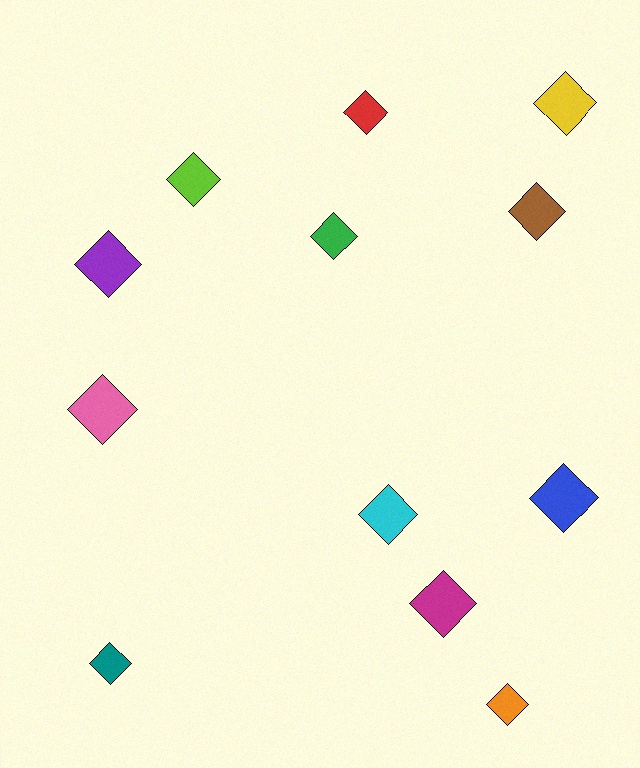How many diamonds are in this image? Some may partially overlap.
There are 12 diamonds.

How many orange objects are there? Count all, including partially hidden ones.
There is 1 orange object.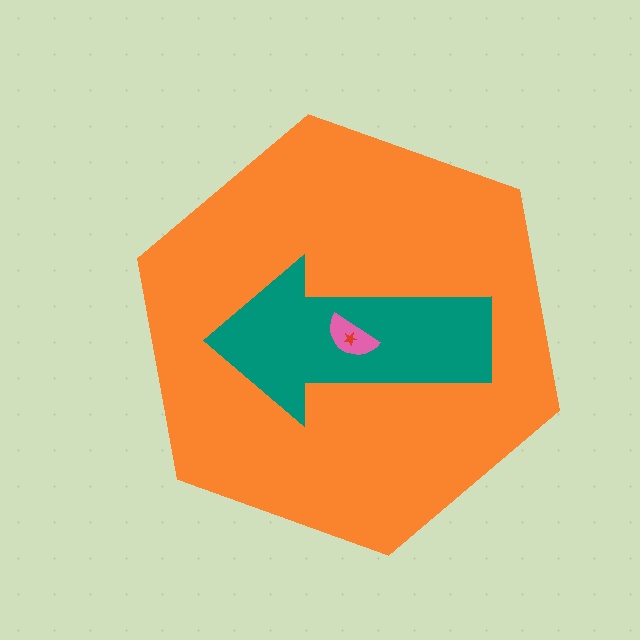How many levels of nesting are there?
4.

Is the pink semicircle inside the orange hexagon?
Yes.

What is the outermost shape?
The orange hexagon.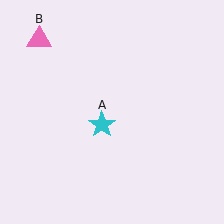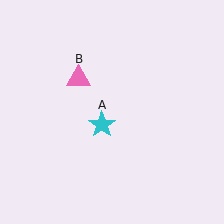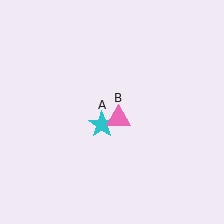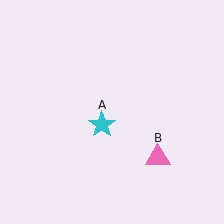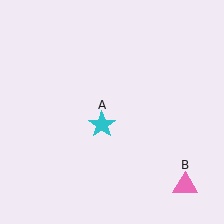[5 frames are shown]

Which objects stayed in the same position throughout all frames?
Cyan star (object A) remained stationary.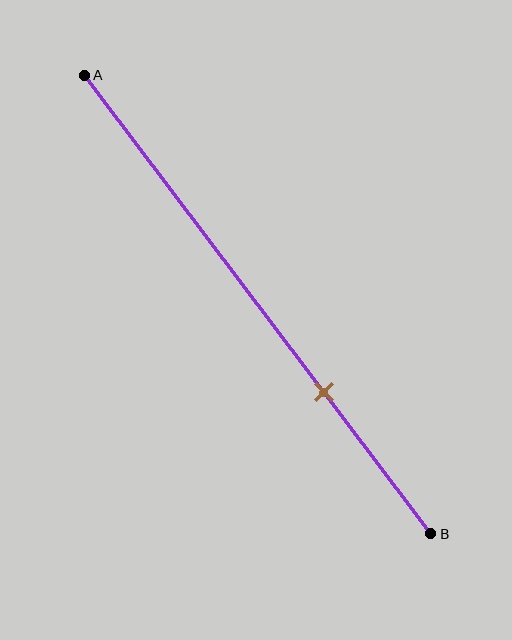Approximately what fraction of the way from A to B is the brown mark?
The brown mark is approximately 70% of the way from A to B.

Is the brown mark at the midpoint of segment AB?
No, the mark is at about 70% from A, not at the 50% midpoint.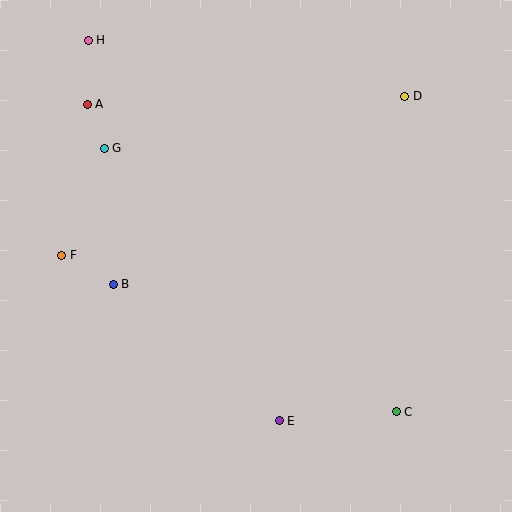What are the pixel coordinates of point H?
Point H is at (88, 40).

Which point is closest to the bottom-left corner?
Point B is closest to the bottom-left corner.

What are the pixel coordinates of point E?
Point E is at (279, 421).